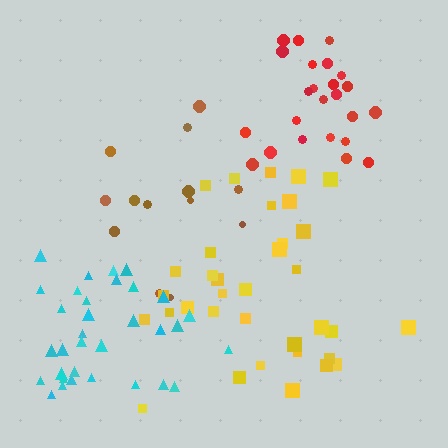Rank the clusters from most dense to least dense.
red, cyan, yellow, brown.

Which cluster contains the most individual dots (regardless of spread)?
Yellow (35).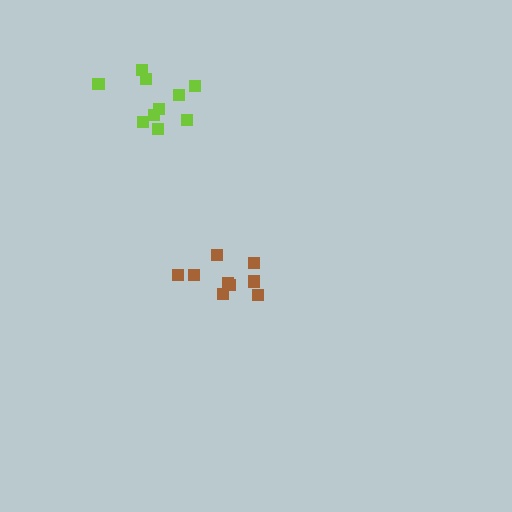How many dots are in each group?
Group 1: 10 dots, Group 2: 9 dots (19 total).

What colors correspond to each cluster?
The clusters are colored: lime, brown.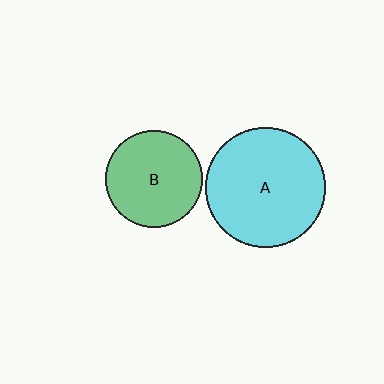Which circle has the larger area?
Circle A (cyan).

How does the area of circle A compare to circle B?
Approximately 1.5 times.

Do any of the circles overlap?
No, none of the circles overlap.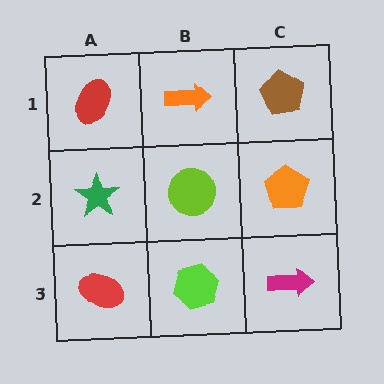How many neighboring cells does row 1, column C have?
2.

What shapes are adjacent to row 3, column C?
An orange pentagon (row 2, column C), a lime hexagon (row 3, column B).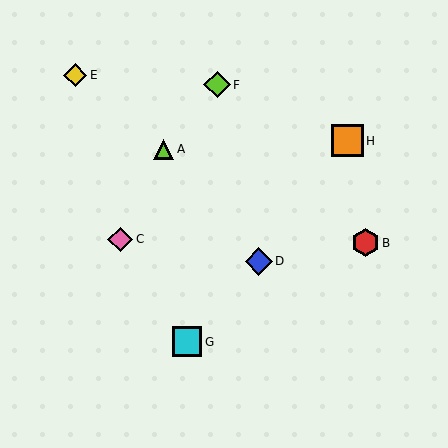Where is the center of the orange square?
The center of the orange square is at (348, 141).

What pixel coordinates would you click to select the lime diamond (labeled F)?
Click at (217, 85) to select the lime diamond F.